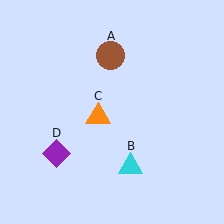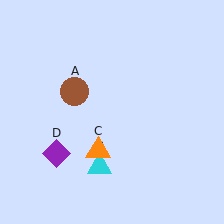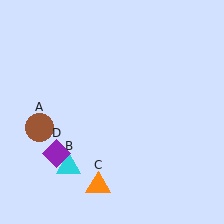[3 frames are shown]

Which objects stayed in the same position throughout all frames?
Purple diamond (object D) remained stationary.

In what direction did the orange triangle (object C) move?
The orange triangle (object C) moved down.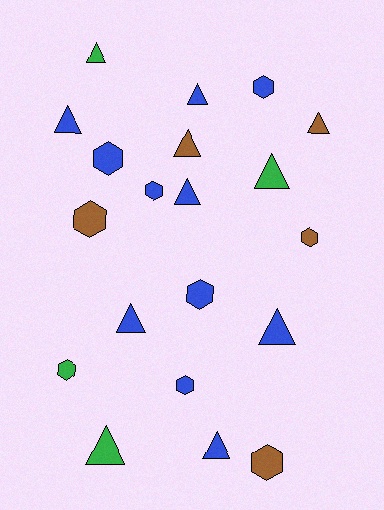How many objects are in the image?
There are 20 objects.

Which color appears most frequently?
Blue, with 11 objects.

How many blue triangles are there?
There are 6 blue triangles.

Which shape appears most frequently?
Triangle, with 11 objects.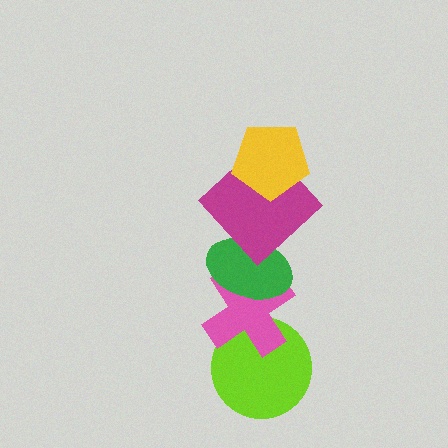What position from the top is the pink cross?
The pink cross is 4th from the top.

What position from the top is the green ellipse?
The green ellipse is 3rd from the top.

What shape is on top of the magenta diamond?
The yellow pentagon is on top of the magenta diamond.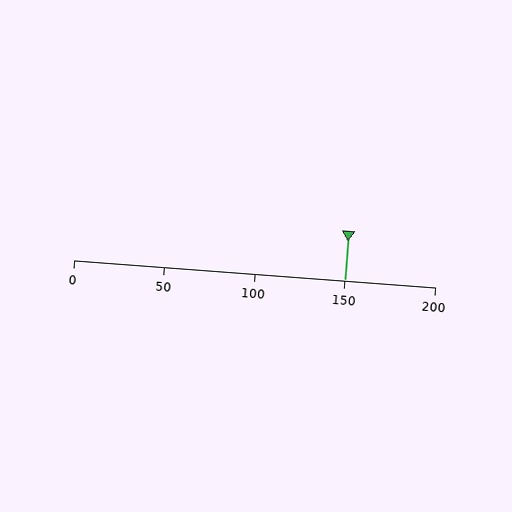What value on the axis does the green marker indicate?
The marker indicates approximately 150.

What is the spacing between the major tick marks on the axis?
The major ticks are spaced 50 apart.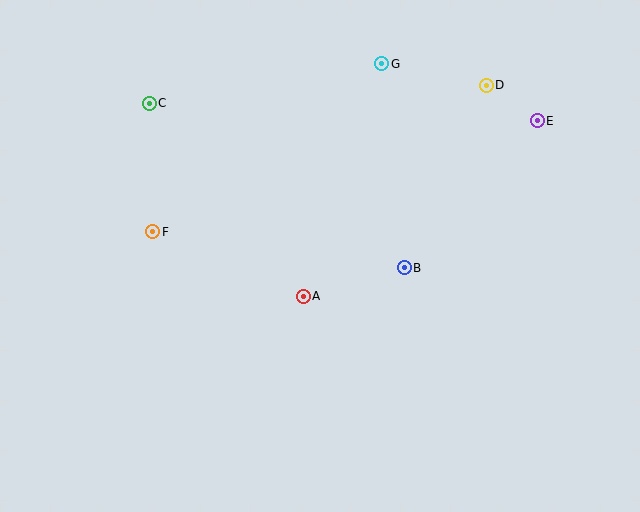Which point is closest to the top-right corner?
Point E is closest to the top-right corner.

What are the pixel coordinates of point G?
Point G is at (382, 64).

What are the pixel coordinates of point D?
Point D is at (486, 85).